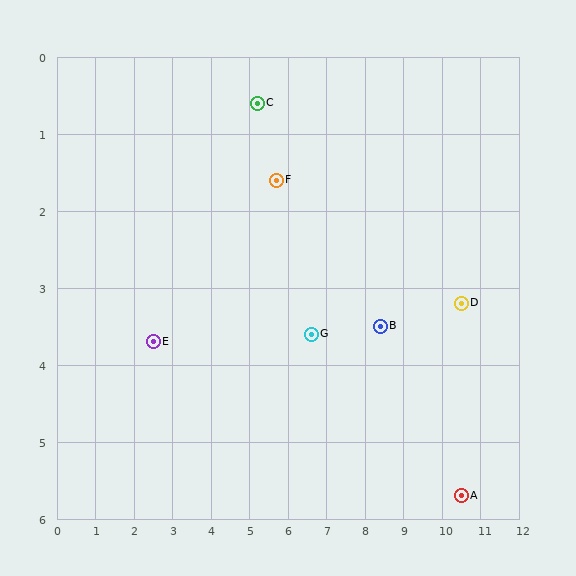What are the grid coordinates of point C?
Point C is at approximately (5.2, 0.6).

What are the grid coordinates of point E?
Point E is at approximately (2.5, 3.7).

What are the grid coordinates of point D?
Point D is at approximately (10.5, 3.2).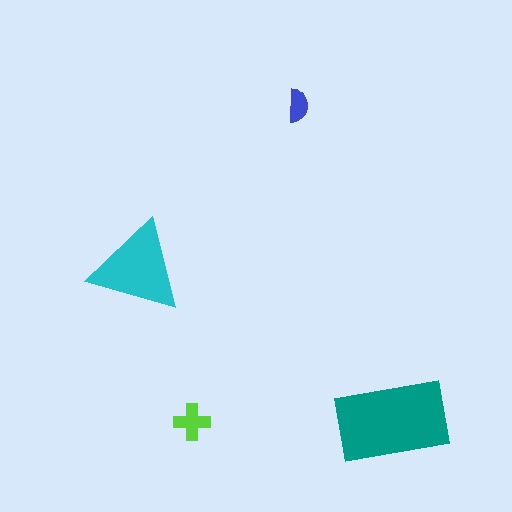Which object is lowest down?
The lime cross is bottommost.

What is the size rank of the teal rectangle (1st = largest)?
1st.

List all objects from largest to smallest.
The teal rectangle, the cyan triangle, the lime cross, the blue semicircle.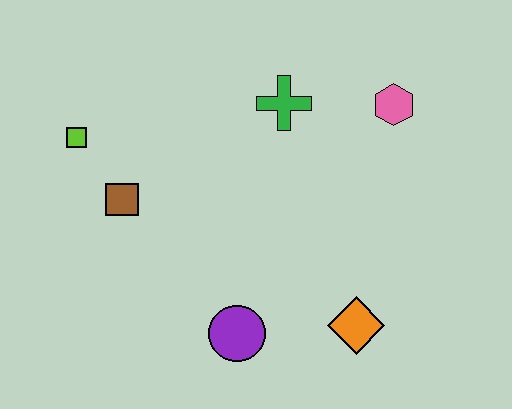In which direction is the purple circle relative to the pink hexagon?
The purple circle is below the pink hexagon.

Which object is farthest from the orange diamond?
The lime square is farthest from the orange diamond.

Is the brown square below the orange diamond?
No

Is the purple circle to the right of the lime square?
Yes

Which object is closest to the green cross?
The pink hexagon is closest to the green cross.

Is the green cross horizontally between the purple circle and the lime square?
No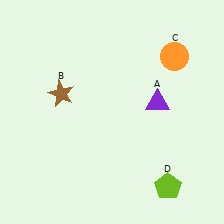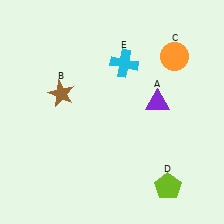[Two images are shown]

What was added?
A cyan cross (E) was added in Image 2.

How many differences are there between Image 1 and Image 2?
There is 1 difference between the two images.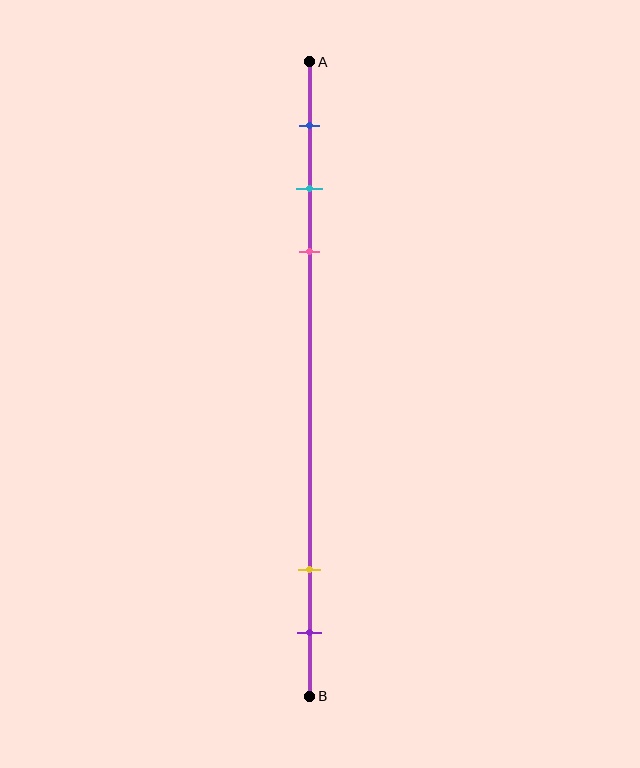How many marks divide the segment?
There are 5 marks dividing the segment.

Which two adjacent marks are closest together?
The cyan and pink marks are the closest adjacent pair.